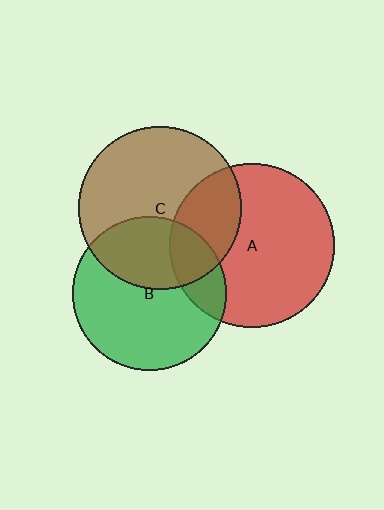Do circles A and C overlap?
Yes.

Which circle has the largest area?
Circle A (red).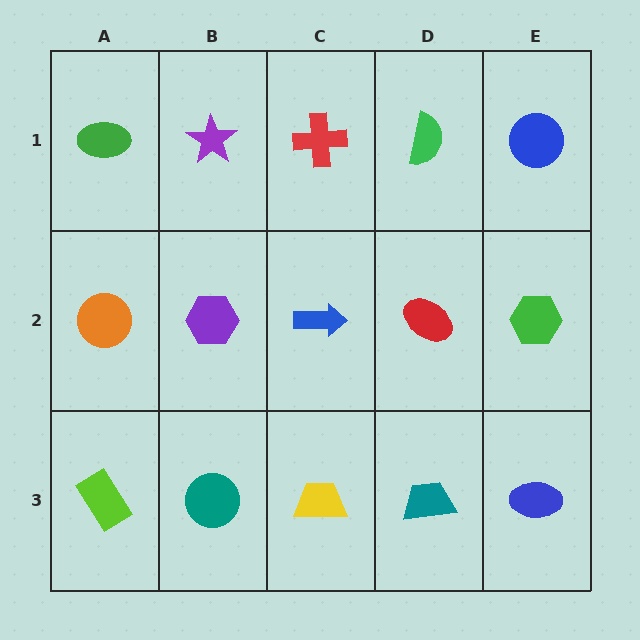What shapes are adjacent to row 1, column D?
A red ellipse (row 2, column D), a red cross (row 1, column C), a blue circle (row 1, column E).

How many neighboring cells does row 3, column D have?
3.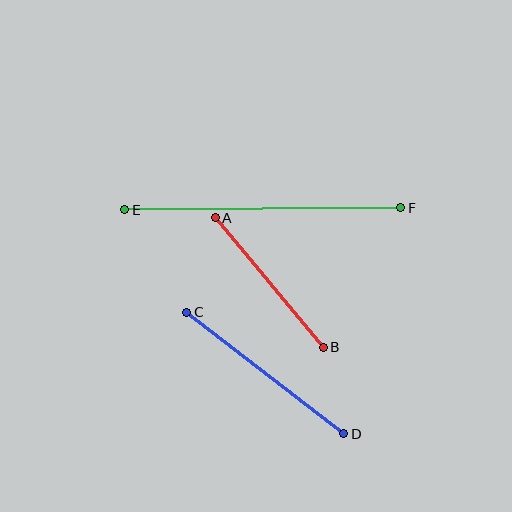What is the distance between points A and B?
The distance is approximately 169 pixels.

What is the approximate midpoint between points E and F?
The midpoint is at approximately (263, 209) pixels.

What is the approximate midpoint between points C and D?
The midpoint is at approximately (265, 373) pixels.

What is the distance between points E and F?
The distance is approximately 276 pixels.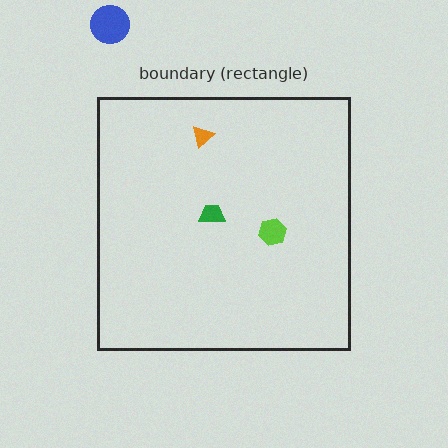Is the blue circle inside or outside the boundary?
Outside.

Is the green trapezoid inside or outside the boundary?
Inside.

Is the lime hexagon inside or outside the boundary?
Inside.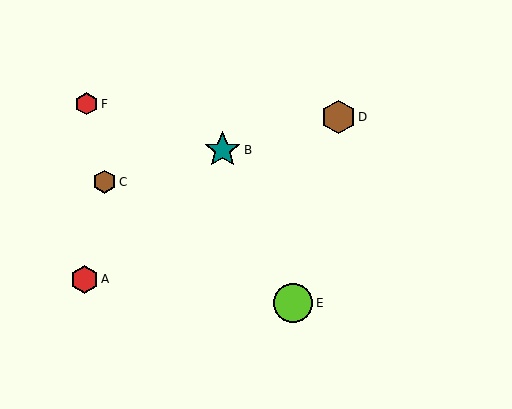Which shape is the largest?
The lime circle (labeled E) is the largest.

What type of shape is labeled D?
Shape D is a brown hexagon.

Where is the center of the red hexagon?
The center of the red hexagon is at (84, 279).